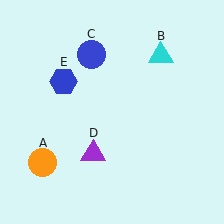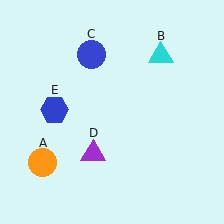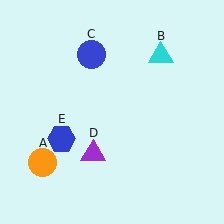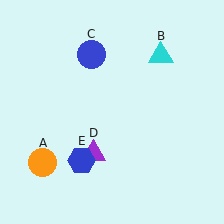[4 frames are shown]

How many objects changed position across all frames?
1 object changed position: blue hexagon (object E).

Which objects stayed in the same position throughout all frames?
Orange circle (object A) and cyan triangle (object B) and blue circle (object C) and purple triangle (object D) remained stationary.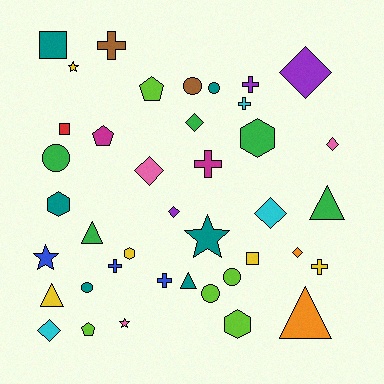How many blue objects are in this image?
There are 3 blue objects.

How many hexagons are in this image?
There are 4 hexagons.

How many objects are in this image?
There are 40 objects.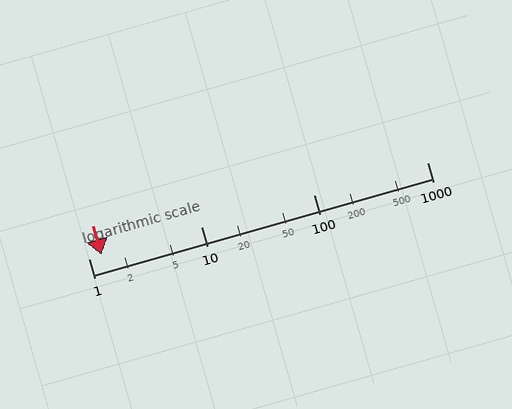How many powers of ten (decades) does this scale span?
The scale spans 3 decades, from 1 to 1000.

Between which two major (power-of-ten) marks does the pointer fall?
The pointer is between 1 and 10.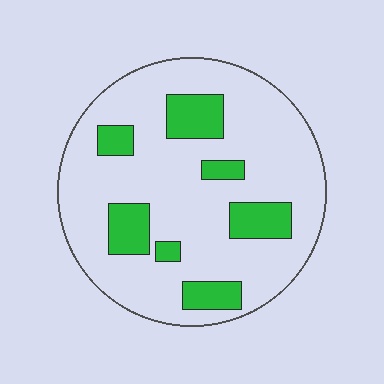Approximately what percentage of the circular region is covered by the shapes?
Approximately 20%.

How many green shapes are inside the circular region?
7.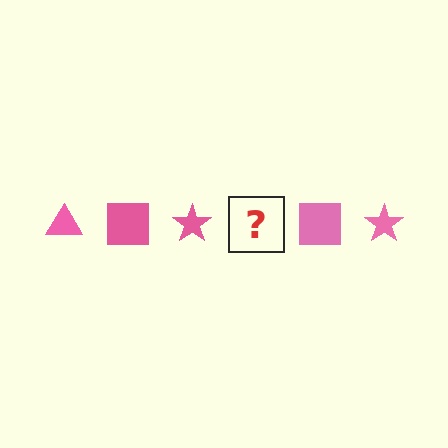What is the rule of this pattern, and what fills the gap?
The rule is that the pattern cycles through triangle, square, star shapes in pink. The gap should be filled with a pink triangle.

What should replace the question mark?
The question mark should be replaced with a pink triangle.